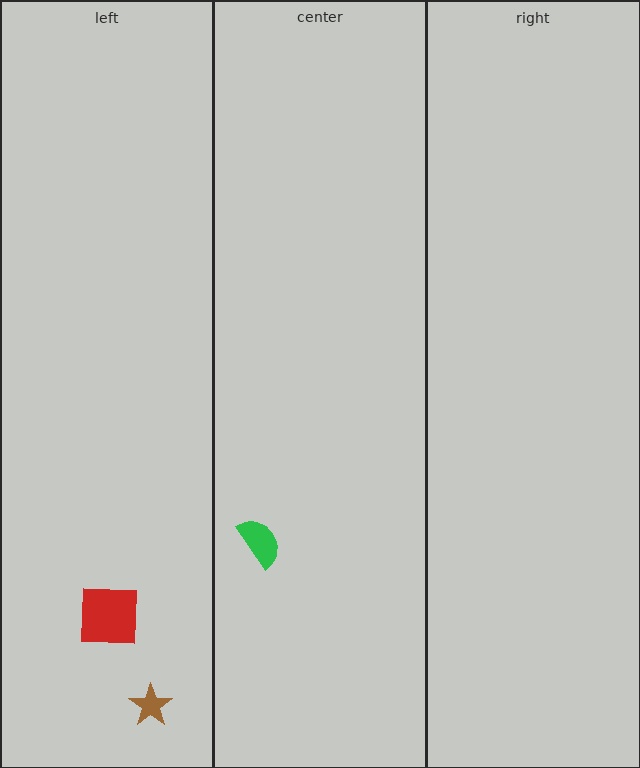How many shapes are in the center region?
1.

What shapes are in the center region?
The green semicircle.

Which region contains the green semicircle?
The center region.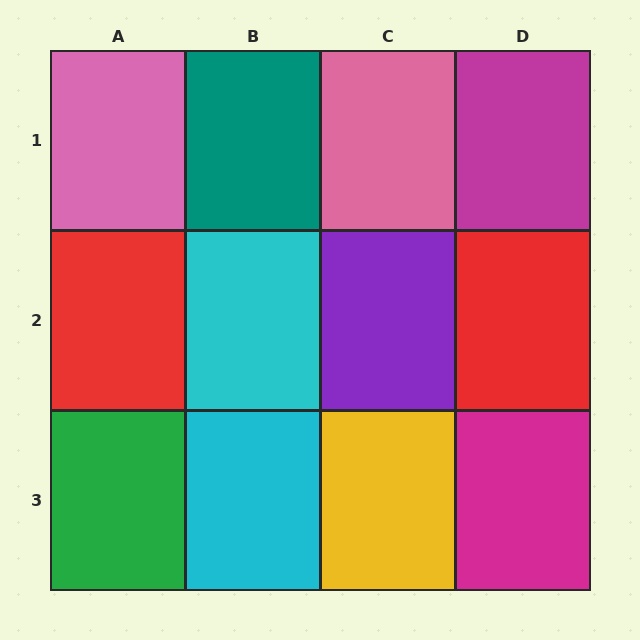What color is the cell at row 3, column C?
Yellow.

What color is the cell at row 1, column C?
Pink.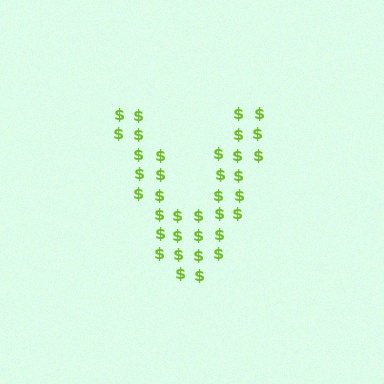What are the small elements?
The small elements are dollar signs.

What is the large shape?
The large shape is the letter V.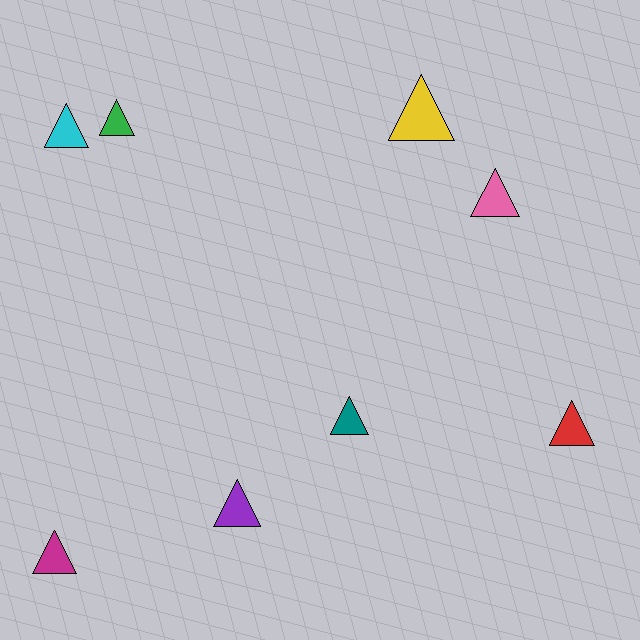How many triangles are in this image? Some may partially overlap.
There are 8 triangles.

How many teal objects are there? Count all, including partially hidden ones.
There is 1 teal object.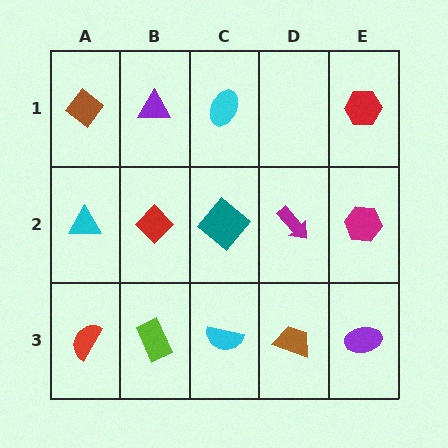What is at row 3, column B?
A lime rectangle.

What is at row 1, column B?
A purple triangle.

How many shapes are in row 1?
4 shapes.